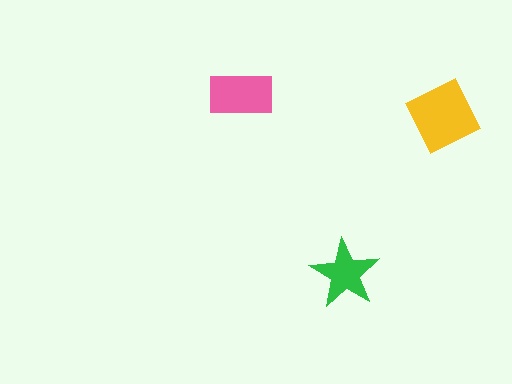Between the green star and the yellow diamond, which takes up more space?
The yellow diamond.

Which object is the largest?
The yellow diamond.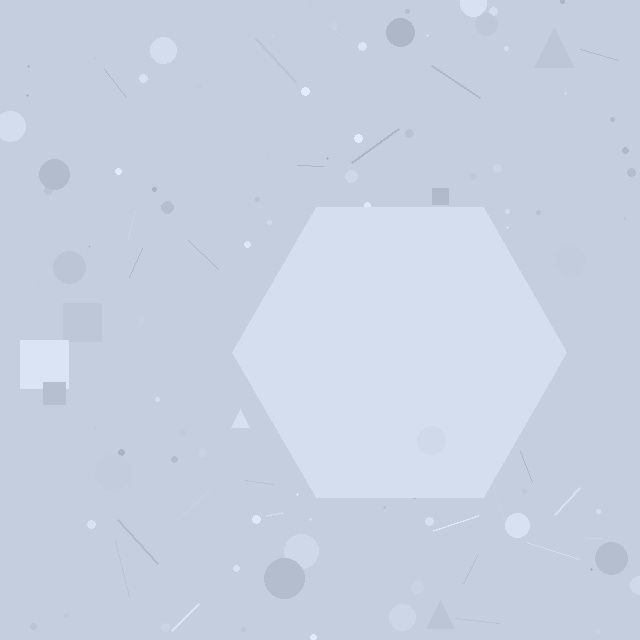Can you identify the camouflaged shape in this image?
The camouflaged shape is a hexagon.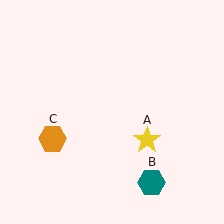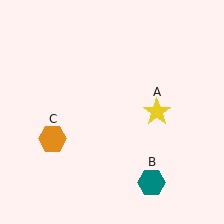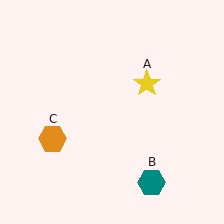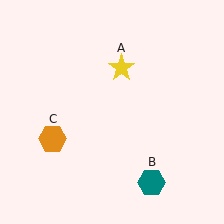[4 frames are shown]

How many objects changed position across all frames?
1 object changed position: yellow star (object A).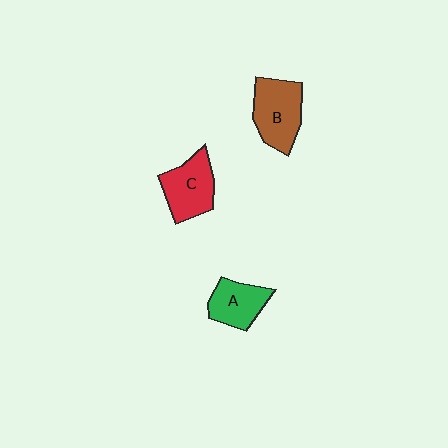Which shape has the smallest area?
Shape A (green).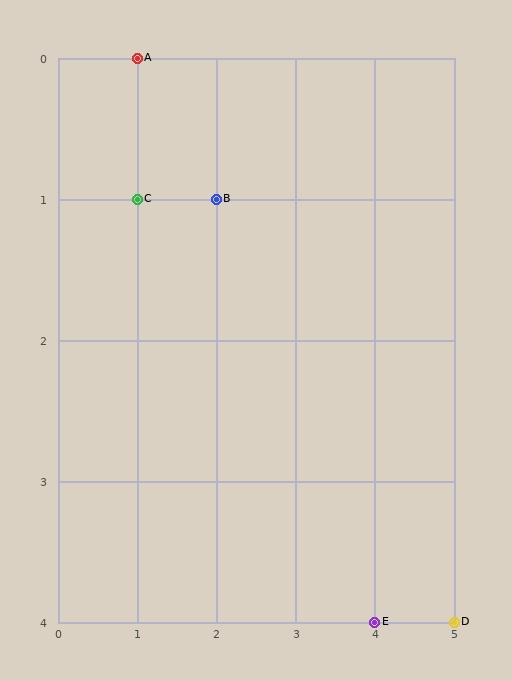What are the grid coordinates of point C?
Point C is at grid coordinates (1, 1).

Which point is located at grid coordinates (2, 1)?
Point B is at (2, 1).